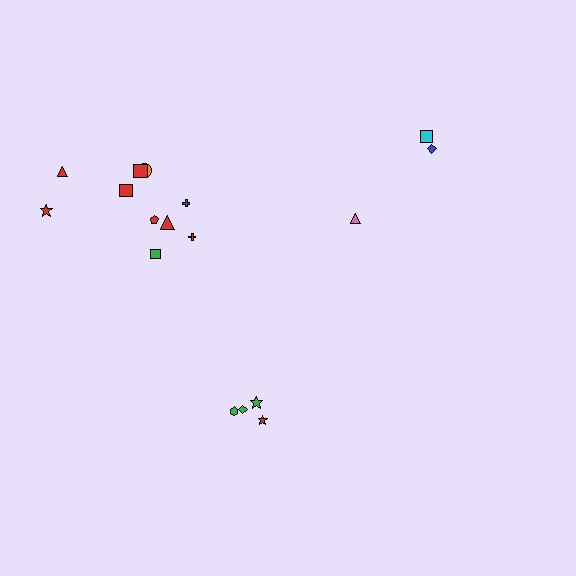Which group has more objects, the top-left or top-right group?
The top-left group.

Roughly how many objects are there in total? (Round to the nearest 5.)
Roughly 15 objects in total.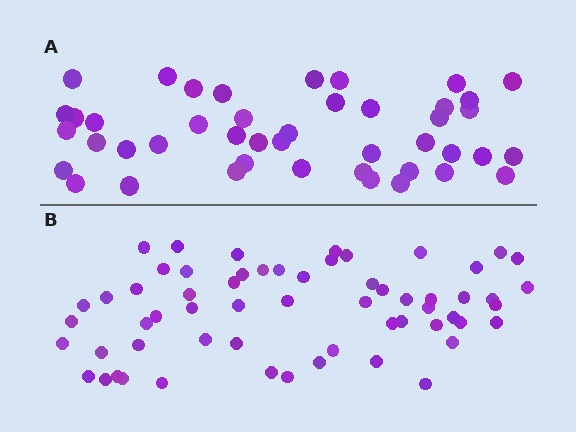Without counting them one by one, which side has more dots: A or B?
Region B (the bottom region) has more dots.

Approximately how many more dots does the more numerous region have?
Region B has approximately 15 more dots than region A.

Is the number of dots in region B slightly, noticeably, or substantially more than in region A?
Region B has noticeably more, but not dramatically so. The ratio is roughly 1.4 to 1.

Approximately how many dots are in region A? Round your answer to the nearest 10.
About 40 dots. (The exact count is 44, which rounds to 40.)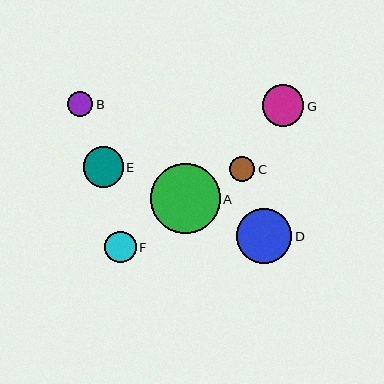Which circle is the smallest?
Circle C is the smallest with a size of approximately 25 pixels.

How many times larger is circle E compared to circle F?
Circle E is approximately 1.3 times the size of circle F.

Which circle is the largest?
Circle A is the largest with a size of approximately 70 pixels.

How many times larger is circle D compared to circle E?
Circle D is approximately 1.4 times the size of circle E.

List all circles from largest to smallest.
From largest to smallest: A, D, G, E, F, B, C.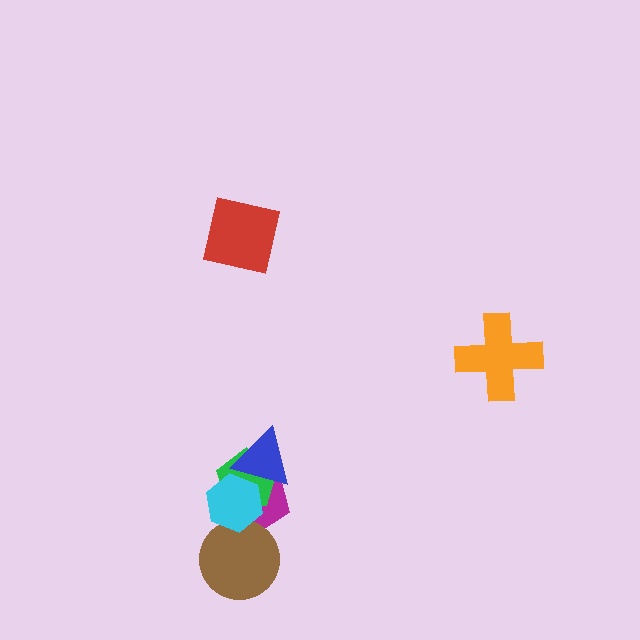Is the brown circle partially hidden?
Yes, it is partially covered by another shape.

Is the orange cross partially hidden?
No, no other shape covers it.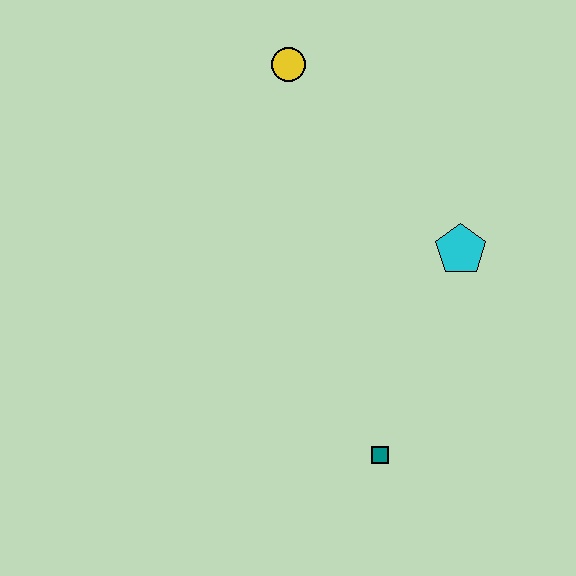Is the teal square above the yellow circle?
No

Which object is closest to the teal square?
The cyan pentagon is closest to the teal square.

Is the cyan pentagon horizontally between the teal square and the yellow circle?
No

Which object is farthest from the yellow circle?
The teal square is farthest from the yellow circle.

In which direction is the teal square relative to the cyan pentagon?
The teal square is below the cyan pentagon.